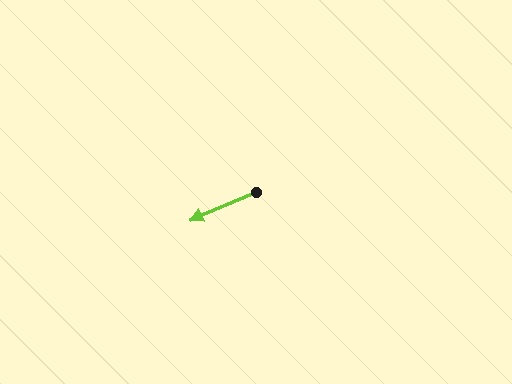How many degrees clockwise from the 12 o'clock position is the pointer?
Approximately 247 degrees.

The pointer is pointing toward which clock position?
Roughly 8 o'clock.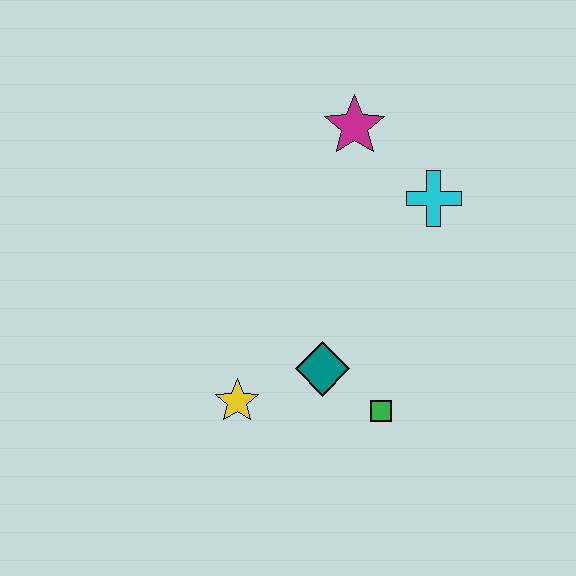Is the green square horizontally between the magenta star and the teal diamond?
No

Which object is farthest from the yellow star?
The magenta star is farthest from the yellow star.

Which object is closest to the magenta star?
The cyan cross is closest to the magenta star.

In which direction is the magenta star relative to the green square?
The magenta star is above the green square.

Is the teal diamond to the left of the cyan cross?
Yes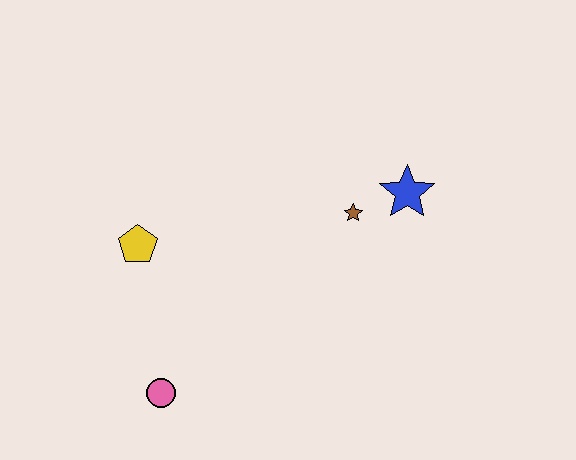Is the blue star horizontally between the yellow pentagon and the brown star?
No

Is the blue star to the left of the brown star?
No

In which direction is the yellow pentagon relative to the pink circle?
The yellow pentagon is above the pink circle.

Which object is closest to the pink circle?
The yellow pentagon is closest to the pink circle.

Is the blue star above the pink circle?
Yes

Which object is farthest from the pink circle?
The blue star is farthest from the pink circle.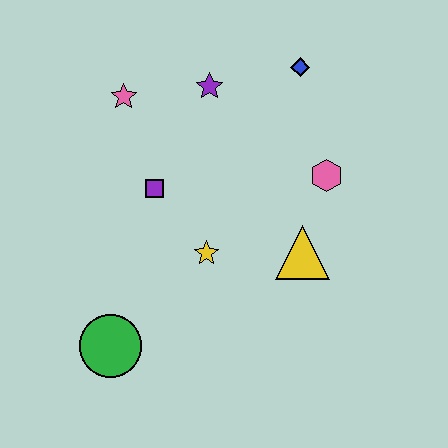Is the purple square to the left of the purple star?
Yes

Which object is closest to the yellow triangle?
The pink hexagon is closest to the yellow triangle.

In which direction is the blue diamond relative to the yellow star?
The blue diamond is above the yellow star.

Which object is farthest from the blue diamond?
The green circle is farthest from the blue diamond.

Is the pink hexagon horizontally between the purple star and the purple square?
No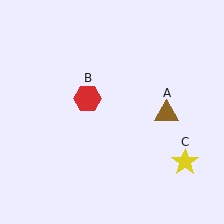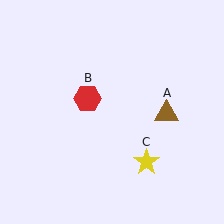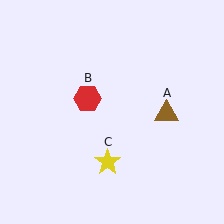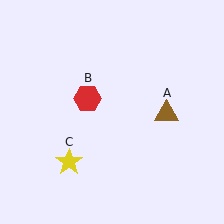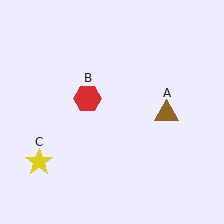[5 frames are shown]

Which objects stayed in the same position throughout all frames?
Brown triangle (object A) and red hexagon (object B) remained stationary.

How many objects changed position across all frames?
1 object changed position: yellow star (object C).